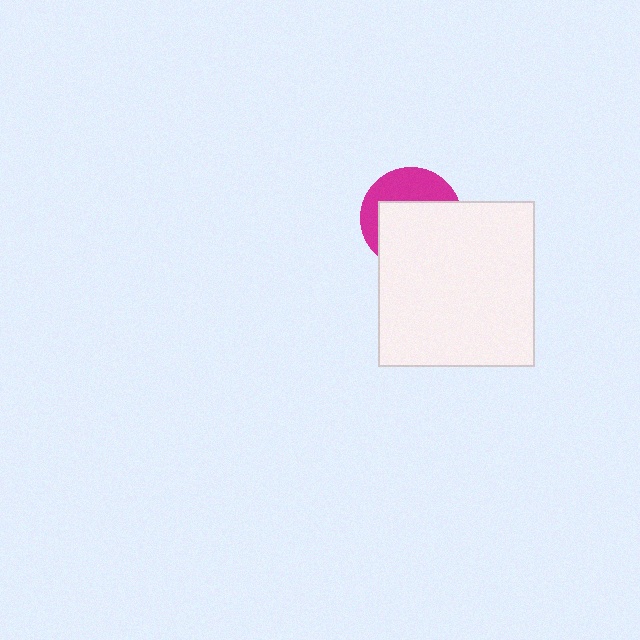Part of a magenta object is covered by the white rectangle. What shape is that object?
It is a circle.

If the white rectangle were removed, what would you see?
You would see the complete magenta circle.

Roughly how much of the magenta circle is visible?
A small part of it is visible (roughly 39%).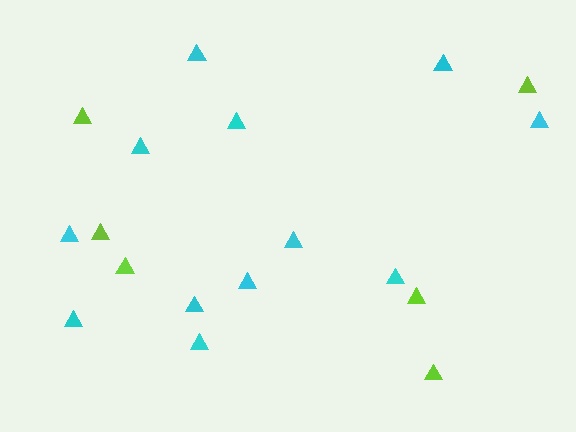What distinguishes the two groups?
There are 2 groups: one group of lime triangles (6) and one group of cyan triangles (12).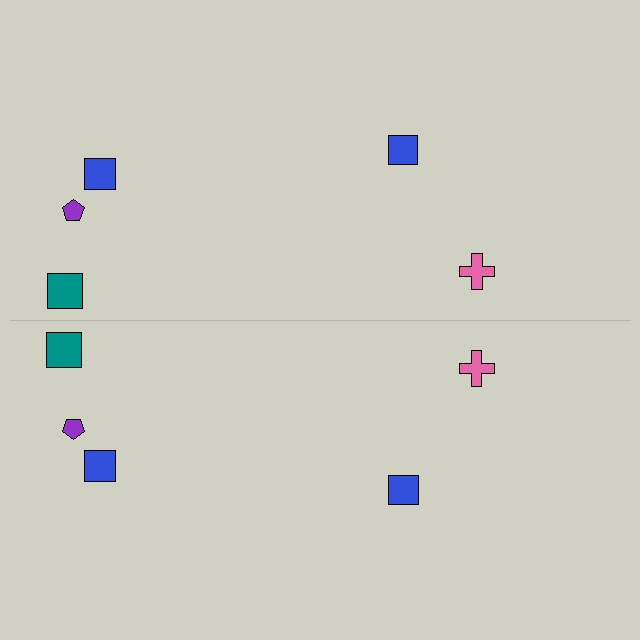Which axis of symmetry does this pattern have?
The pattern has a horizontal axis of symmetry running through the center of the image.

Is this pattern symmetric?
Yes, this pattern has bilateral (reflection) symmetry.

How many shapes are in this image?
There are 10 shapes in this image.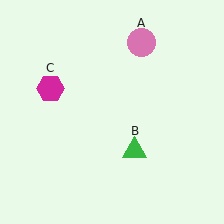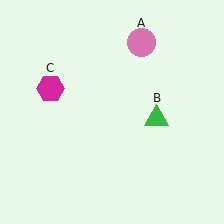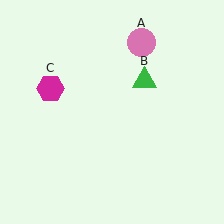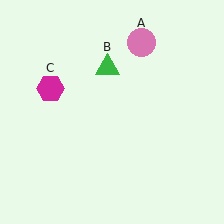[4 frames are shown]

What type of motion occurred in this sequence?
The green triangle (object B) rotated counterclockwise around the center of the scene.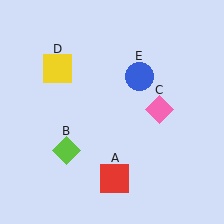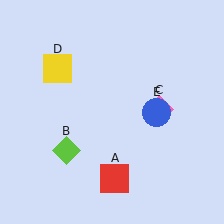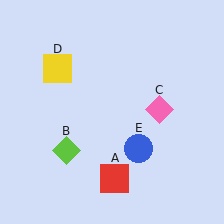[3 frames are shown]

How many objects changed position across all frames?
1 object changed position: blue circle (object E).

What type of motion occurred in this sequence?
The blue circle (object E) rotated clockwise around the center of the scene.